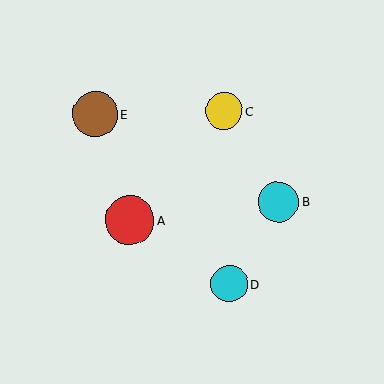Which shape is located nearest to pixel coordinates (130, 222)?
The red circle (labeled A) at (130, 220) is nearest to that location.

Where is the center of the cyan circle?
The center of the cyan circle is at (278, 202).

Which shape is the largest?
The red circle (labeled A) is the largest.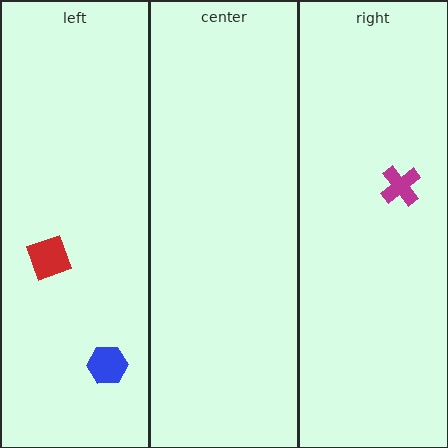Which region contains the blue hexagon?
The left region.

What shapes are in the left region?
The blue hexagon, the red diamond.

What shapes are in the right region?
The magenta cross.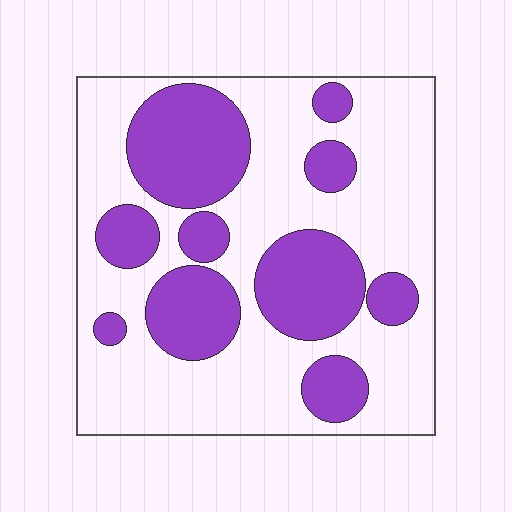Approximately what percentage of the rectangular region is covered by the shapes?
Approximately 35%.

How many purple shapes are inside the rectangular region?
10.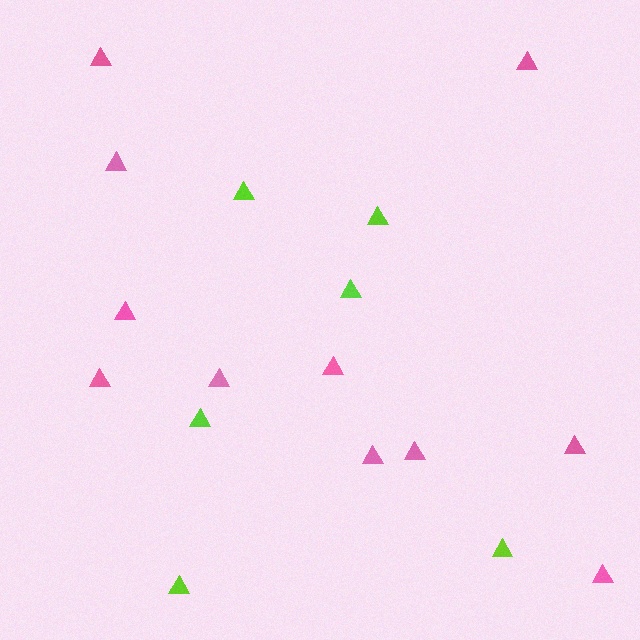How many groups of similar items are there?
There are 2 groups: one group of lime triangles (6) and one group of pink triangles (11).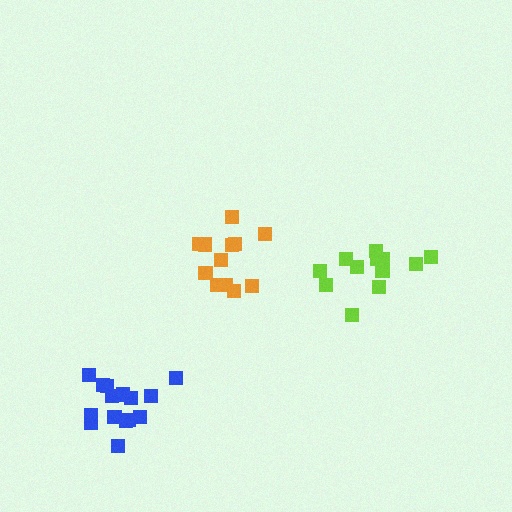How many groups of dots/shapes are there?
There are 3 groups.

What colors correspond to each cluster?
The clusters are colored: lime, blue, orange.